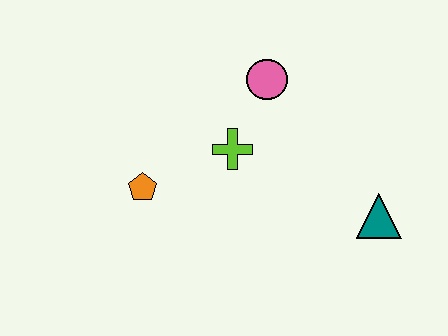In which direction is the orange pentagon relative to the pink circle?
The orange pentagon is to the left of the pink circle.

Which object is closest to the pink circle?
The lime cross is closest to the pink circle.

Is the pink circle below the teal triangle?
No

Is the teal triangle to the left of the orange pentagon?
No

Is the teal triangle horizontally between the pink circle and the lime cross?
No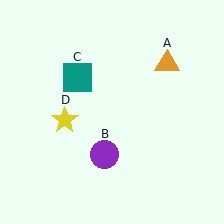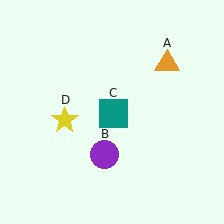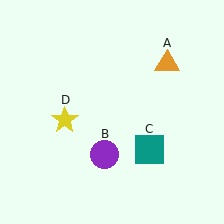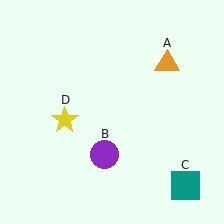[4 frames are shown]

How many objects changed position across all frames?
1 object changed position: teal square (object C).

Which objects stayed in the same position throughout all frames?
Orange triangle (object A) and purple circle (object B) and yellow star (object D) remained stationary.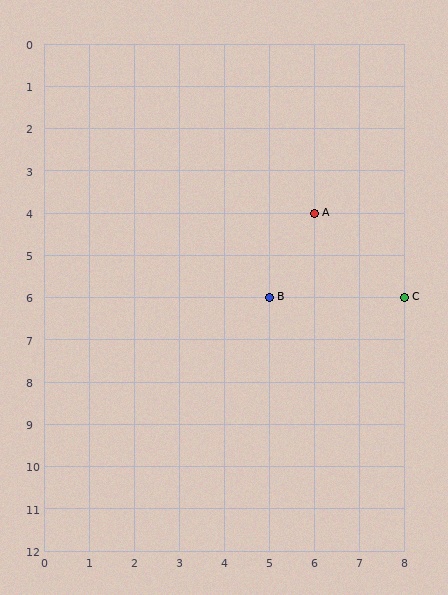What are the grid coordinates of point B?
Point B is at grid coordinates (5, 6).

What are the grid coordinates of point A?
Point A is at grid coordinates (6, 4).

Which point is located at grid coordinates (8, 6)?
Point C is at (8, 6).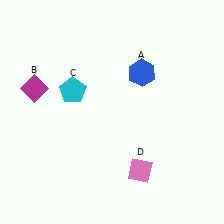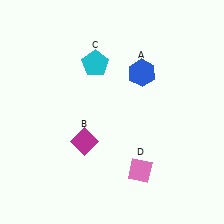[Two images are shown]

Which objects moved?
The objects that moved are: the magenta diamond (B), the cyan pentagon (C).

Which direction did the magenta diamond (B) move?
The magenta diamond (B) moved down.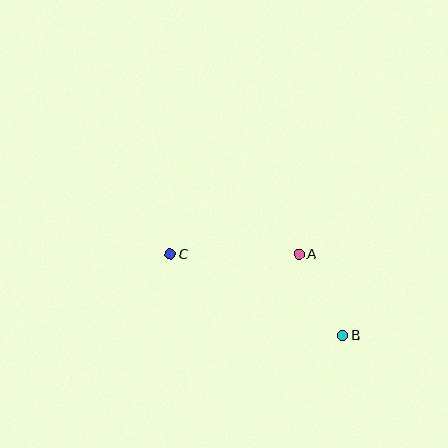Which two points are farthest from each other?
Points B and C are farthest from each other.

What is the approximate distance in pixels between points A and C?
The distance between A and C is approximately 128 pixels.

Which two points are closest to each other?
Points A and B are closest to each other.